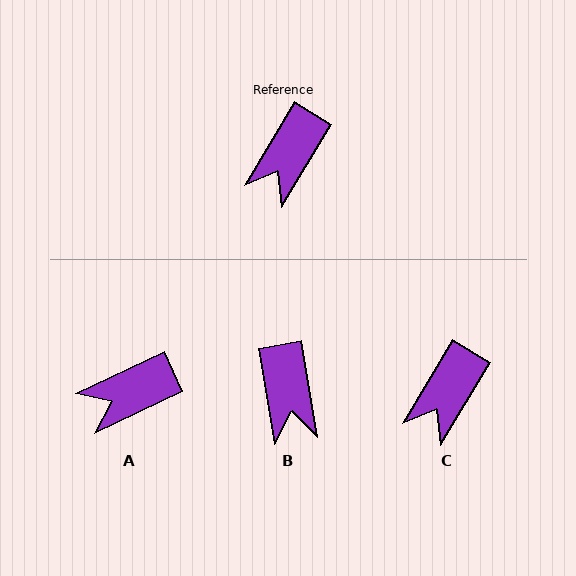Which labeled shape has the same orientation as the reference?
C.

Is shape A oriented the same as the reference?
No, it is off by about 34 degrees.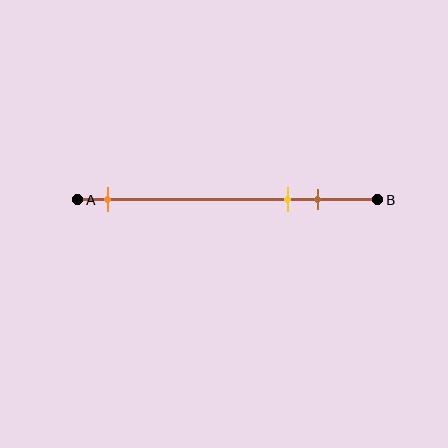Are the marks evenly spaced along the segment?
No, the marks are not evenly spaced.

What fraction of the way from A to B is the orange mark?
The orange mark is approximately 10% (0.1) of the way from A to B.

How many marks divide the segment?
There are 3 marks dividing the segment.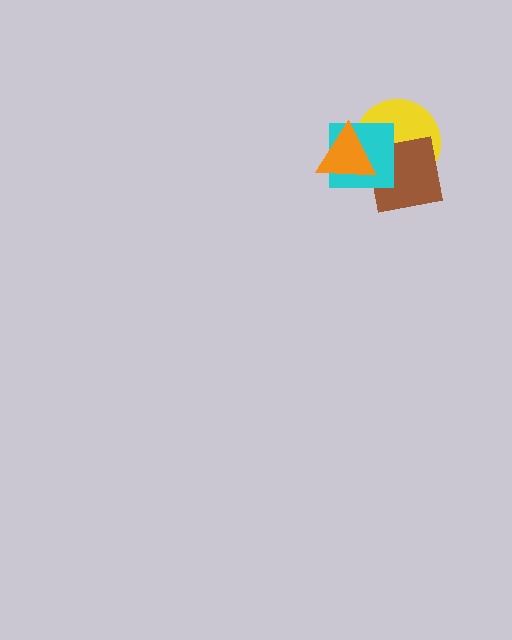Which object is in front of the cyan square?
The orange triangle is in front of the cyan square.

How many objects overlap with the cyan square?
3 objects overlap with the cyan square.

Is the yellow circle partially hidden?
Yes, it is partially covered by another shape.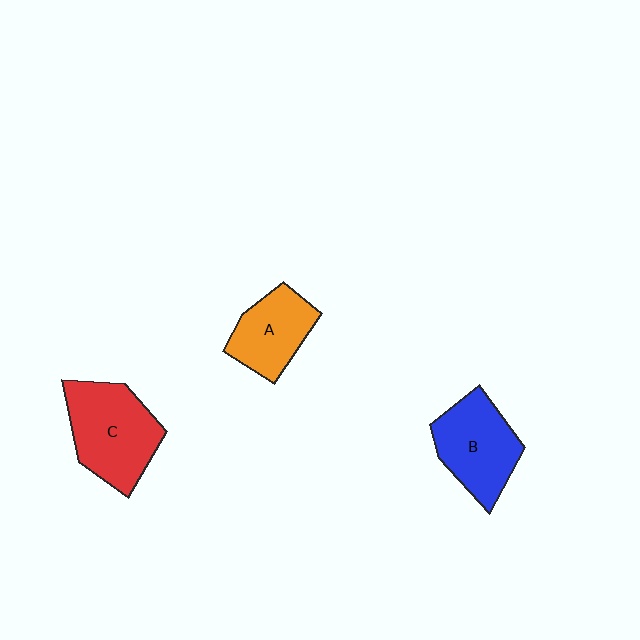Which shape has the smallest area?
Shape A (orange).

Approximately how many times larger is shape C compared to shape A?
Approximately 1.4 times.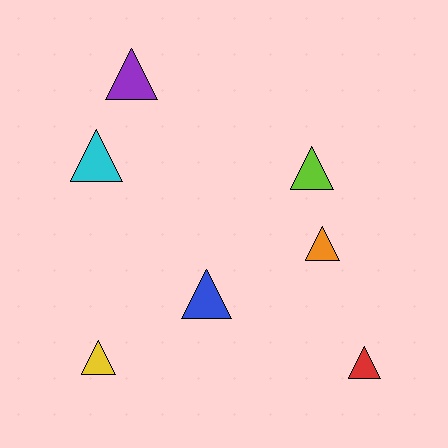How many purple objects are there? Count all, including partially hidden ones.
There is 1 purple object.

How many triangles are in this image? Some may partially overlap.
There are 7 triangles.